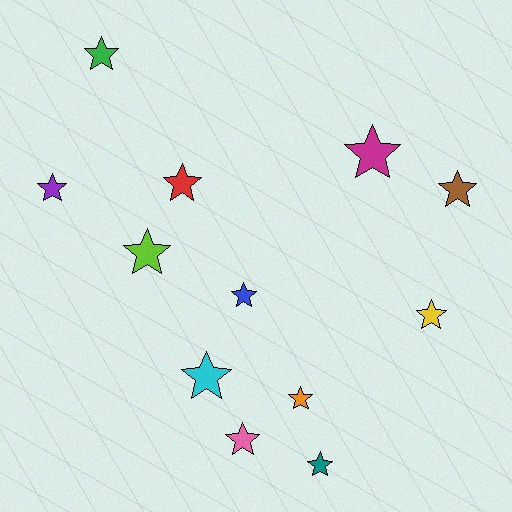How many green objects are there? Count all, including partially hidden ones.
There is 1 green object.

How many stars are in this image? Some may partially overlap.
There are 12 stars.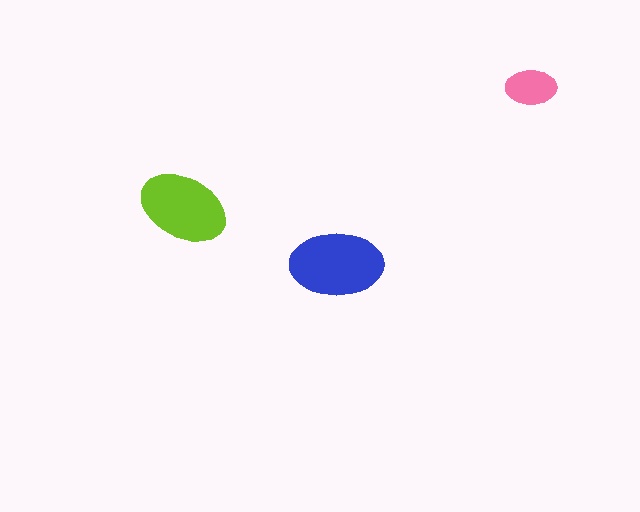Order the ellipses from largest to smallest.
the blue one, the lime one, the pink one.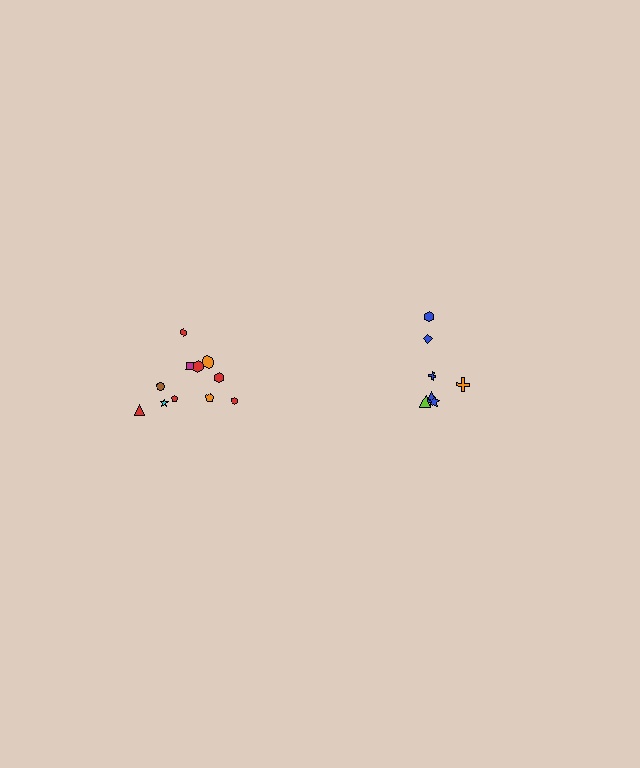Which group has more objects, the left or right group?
The left group.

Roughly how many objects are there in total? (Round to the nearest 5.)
Roughly 20 objects in total.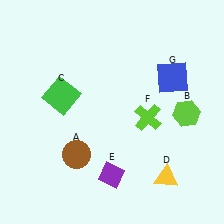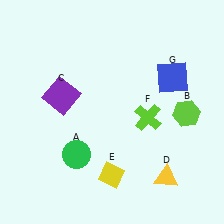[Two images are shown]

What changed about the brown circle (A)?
In Image 1, A is brown. In Image 2, it changed to green.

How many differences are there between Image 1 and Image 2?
There are 3 differences between the two images.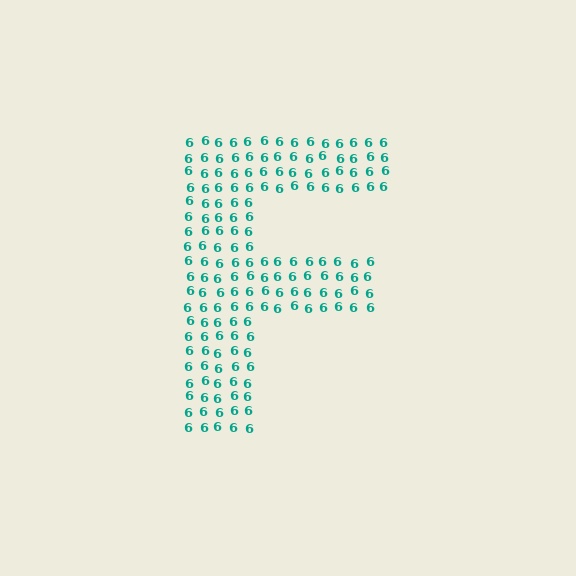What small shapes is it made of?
It is made of small digit 6's.